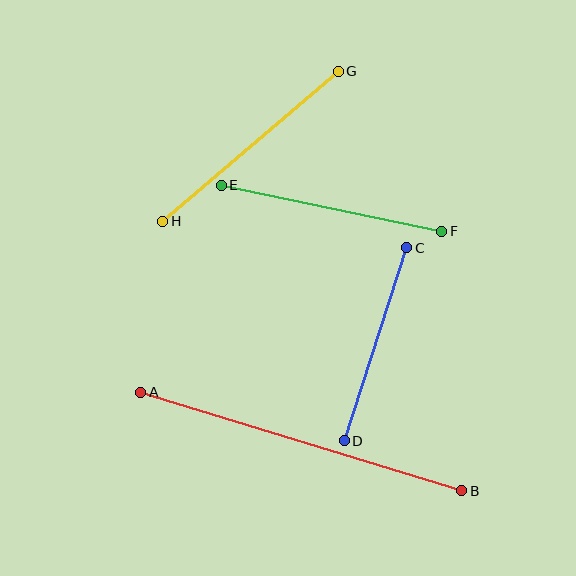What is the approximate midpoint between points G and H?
The midpoint is at approximately (251, 146) pixels.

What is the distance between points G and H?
The distance is approximately 231 pixels.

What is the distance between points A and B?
The distance is approximately 336 pixels.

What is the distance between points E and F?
The distance is approximately 225 pixels.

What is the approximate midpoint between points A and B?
The midpoint is at approximately (301, 441) pixels.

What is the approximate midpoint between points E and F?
The midpoint is at approximately (331, 208) pixels.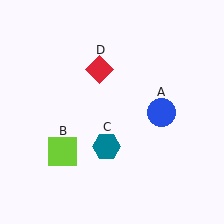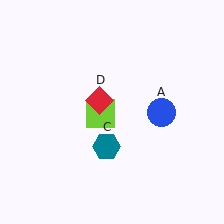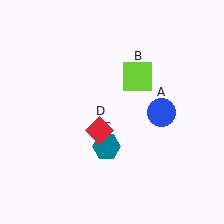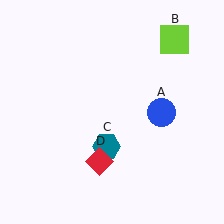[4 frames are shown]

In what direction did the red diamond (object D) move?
The red diamond (object D) moved down.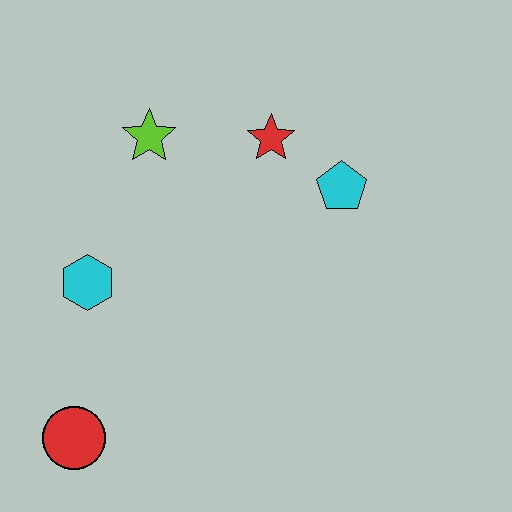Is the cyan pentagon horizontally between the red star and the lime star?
No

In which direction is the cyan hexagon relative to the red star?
The cyan hexagon is to the left of the red star.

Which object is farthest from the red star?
The red circle is farthest from the red star.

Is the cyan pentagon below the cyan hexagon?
No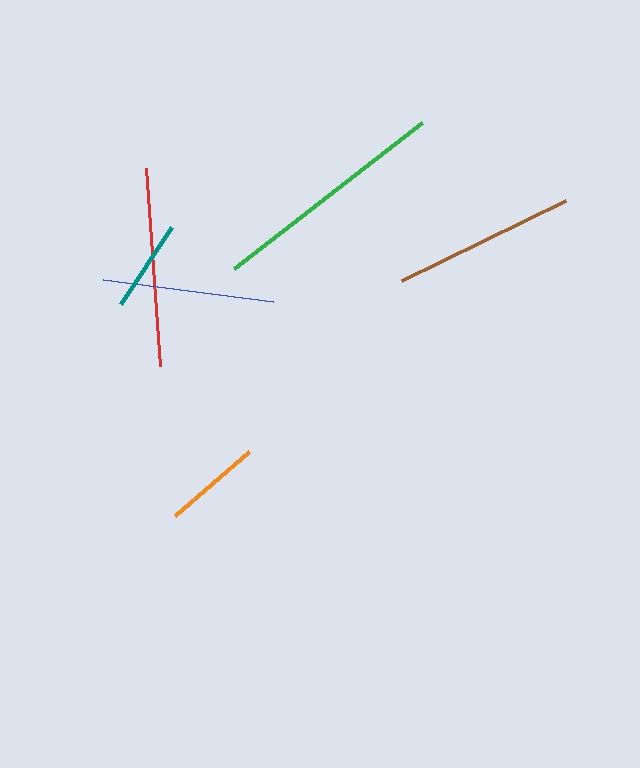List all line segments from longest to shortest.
From longest to shortest: green, red, brown, blue, orange, teal.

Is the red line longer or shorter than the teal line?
The red line is longer than the teal line.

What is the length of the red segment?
The red segment is approximately 199 pixels long.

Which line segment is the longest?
The green line is the longest at approximately 238 pixels.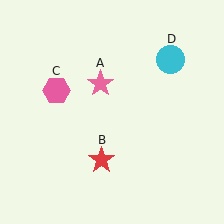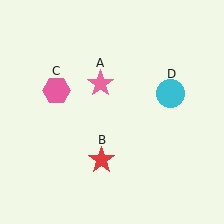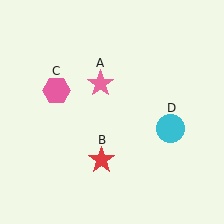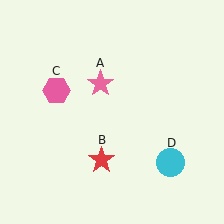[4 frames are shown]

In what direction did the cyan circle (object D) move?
The cyan circle (object D) moved down.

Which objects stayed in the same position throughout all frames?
Pink star (object A) and red star (object B) and pink hexagon (object C) remained stationary.